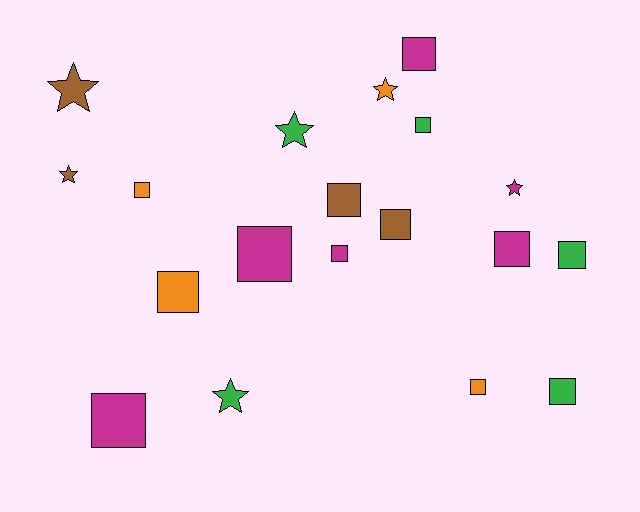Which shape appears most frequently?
Square, with 13 objects.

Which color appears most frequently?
Magenta, with 6 objects.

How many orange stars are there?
There is 1 orange star.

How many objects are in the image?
There are 19 objects.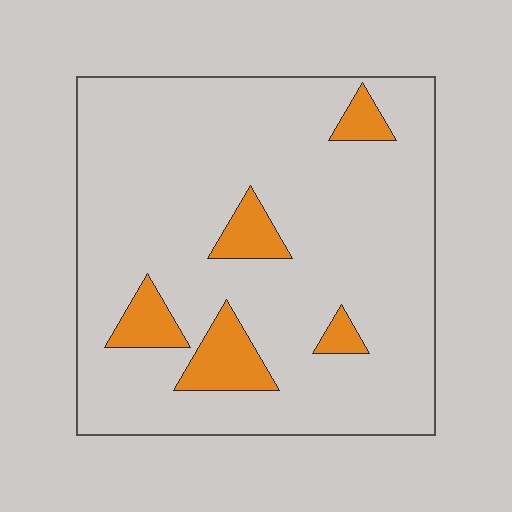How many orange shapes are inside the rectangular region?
5.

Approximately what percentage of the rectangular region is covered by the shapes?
Approximately 10%.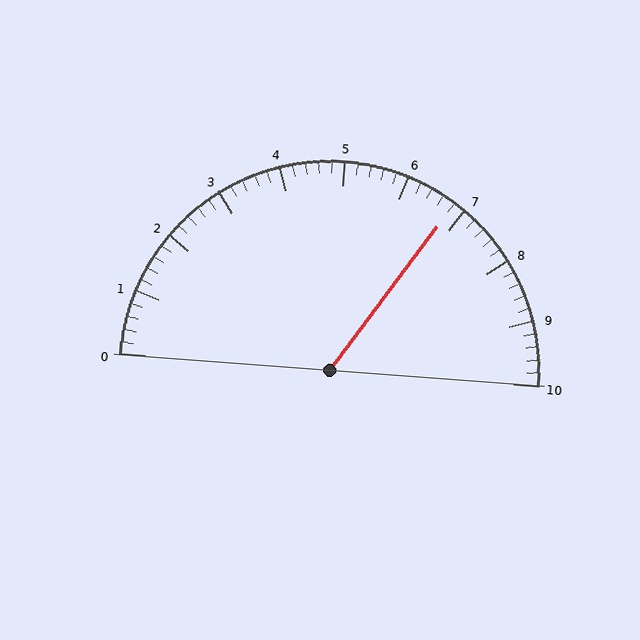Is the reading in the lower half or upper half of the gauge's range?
The reading is in the upper half of the range (0 to 10).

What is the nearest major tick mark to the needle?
The nearest major tick mark is 7.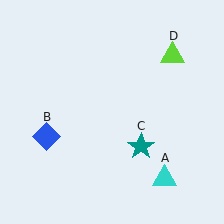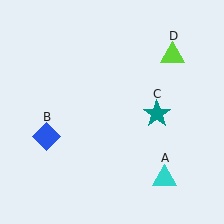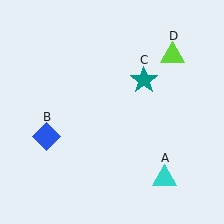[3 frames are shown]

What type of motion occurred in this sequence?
The teal star (object C) rotated counterclockwise around the center of the scene.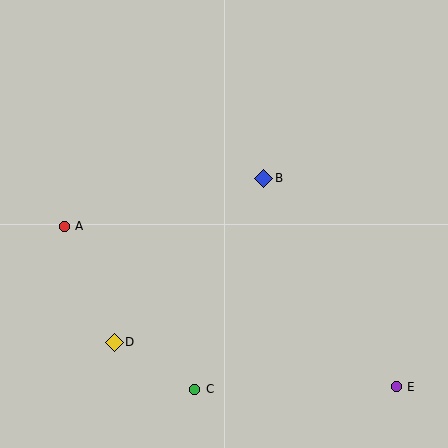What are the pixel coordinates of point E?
Point E is at (396, 387).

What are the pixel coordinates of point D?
Point D is at (114, 342).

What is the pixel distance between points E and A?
The distance between E and A is 368 pixels.